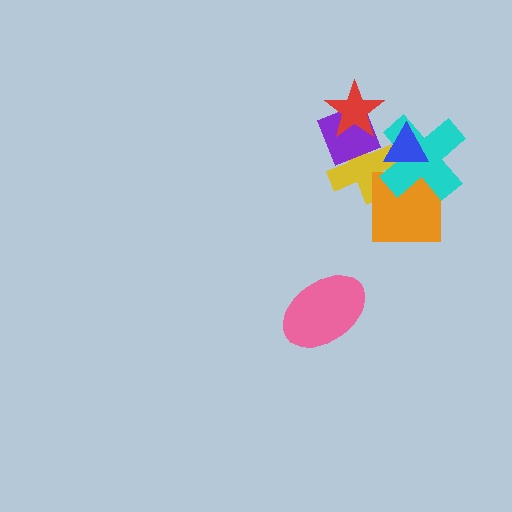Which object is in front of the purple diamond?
The red star is in front of the purple diamond.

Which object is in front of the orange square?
The cyan cross is in front of the orange square.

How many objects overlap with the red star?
2 objects overlap with the red star.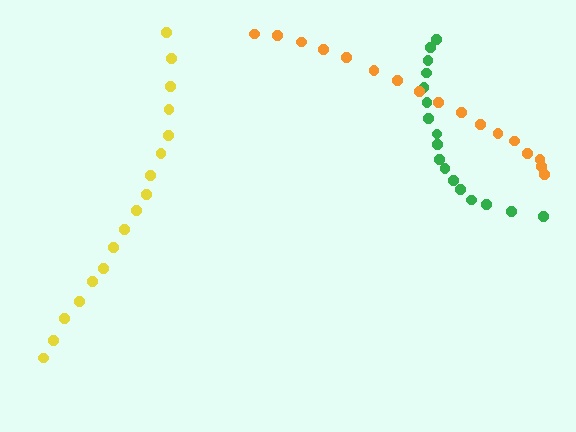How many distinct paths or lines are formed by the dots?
There are 3 distinct paths.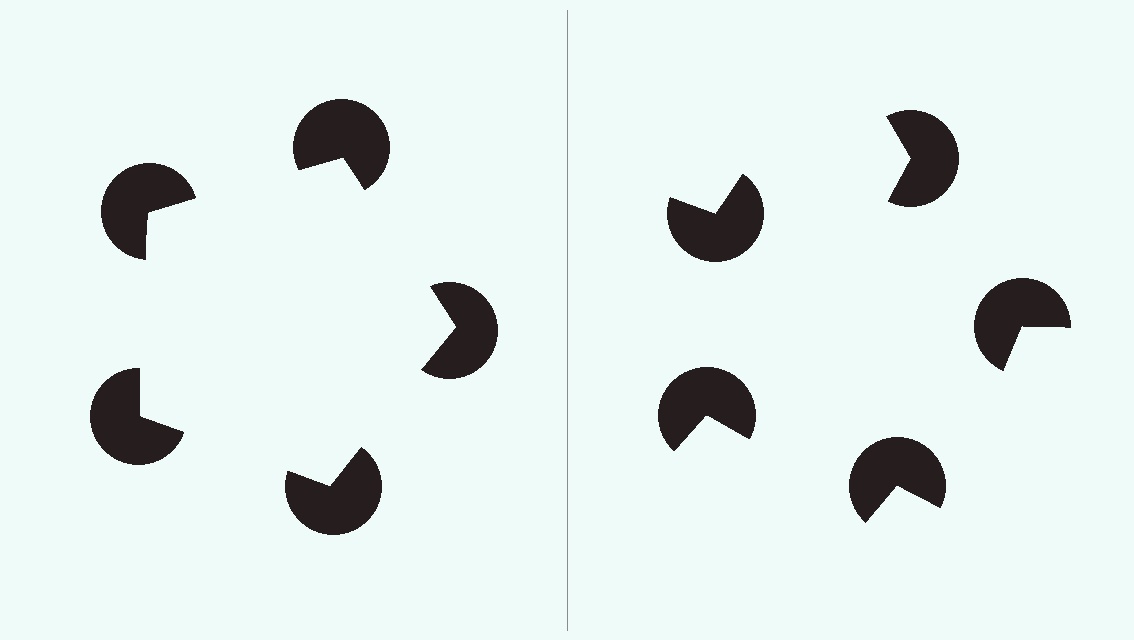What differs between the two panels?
The pac-man discs are positioned identically on both sides; only the wedge orientations differ. On the left they align to a pentagon; on the right they are misaligned.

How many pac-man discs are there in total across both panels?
10 — 5 on each side.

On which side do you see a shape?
An illusory pentagon appears on the left side. On the right side the wedge cuts are rotated, so no coherent shape forms.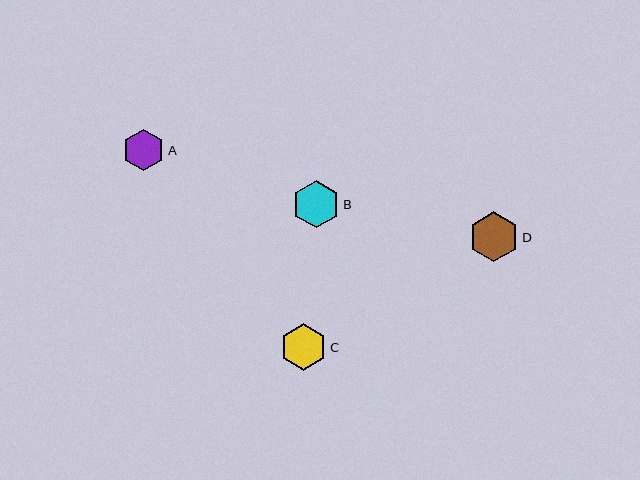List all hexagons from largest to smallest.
From largest to smallest: D, B, C, A.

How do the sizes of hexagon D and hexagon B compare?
Hexagon D and hexagon B are approximately the same size.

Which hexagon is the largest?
Hexagon D is the largest with a size of approximately 50 pixels.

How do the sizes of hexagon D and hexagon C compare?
Hexagon D and hexagon C are approximately the same size.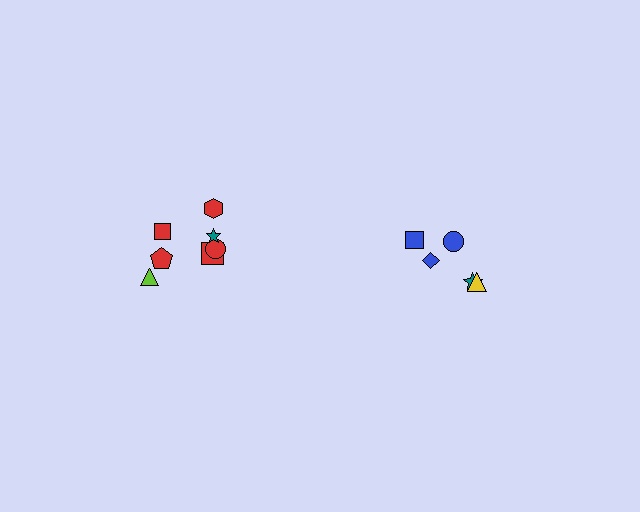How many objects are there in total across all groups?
There are 12 objects.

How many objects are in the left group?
There are 7 objects.